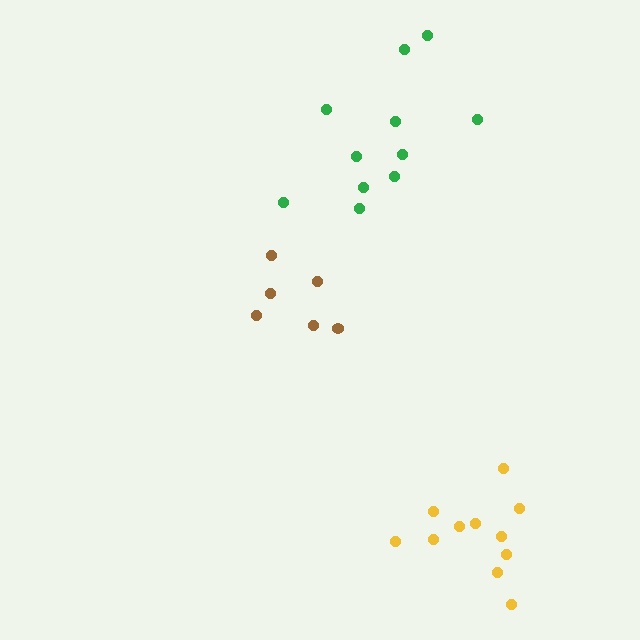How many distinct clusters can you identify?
There are 3 distinct clusters.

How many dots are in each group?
Group 1: 11 dots, Group 2: 11 dots, Group 3: 6 dots (28 total).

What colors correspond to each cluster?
The clusters are colored: green, yellow, brown.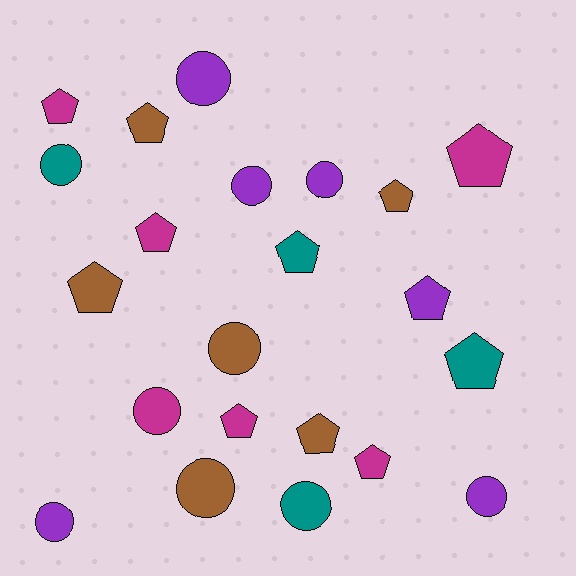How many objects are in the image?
There are 22 objects.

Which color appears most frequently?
Magenta, with 6 objects.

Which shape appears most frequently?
Pentagon, with 12 objects.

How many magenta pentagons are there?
There are 5 magenta pentagons.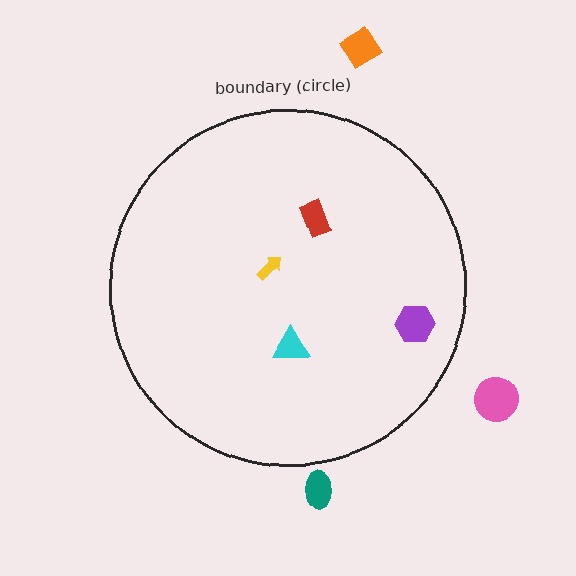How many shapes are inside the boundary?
4 inside, 3 outside.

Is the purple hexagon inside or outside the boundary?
Inside.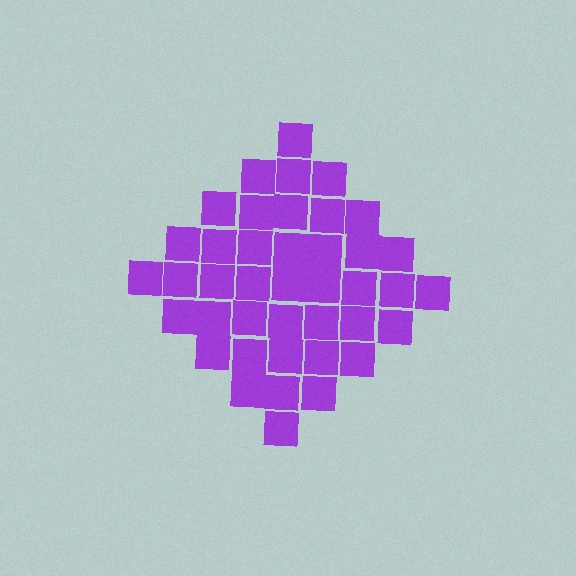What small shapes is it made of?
It is made of small squares.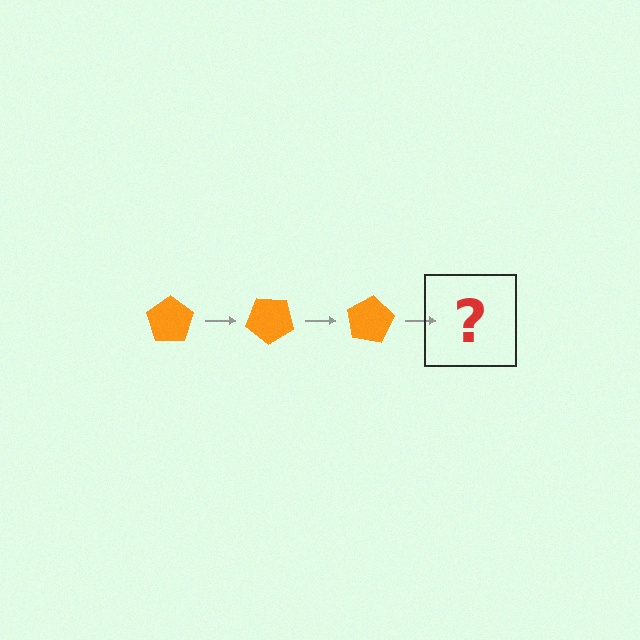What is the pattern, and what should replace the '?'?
The pattern is that the pentagon rotates 40 degrees each step. The '?' should be an orange pentagon rotated 120 degrees.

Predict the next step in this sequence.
The next step is an orange pentagon rotated 120 degrees.